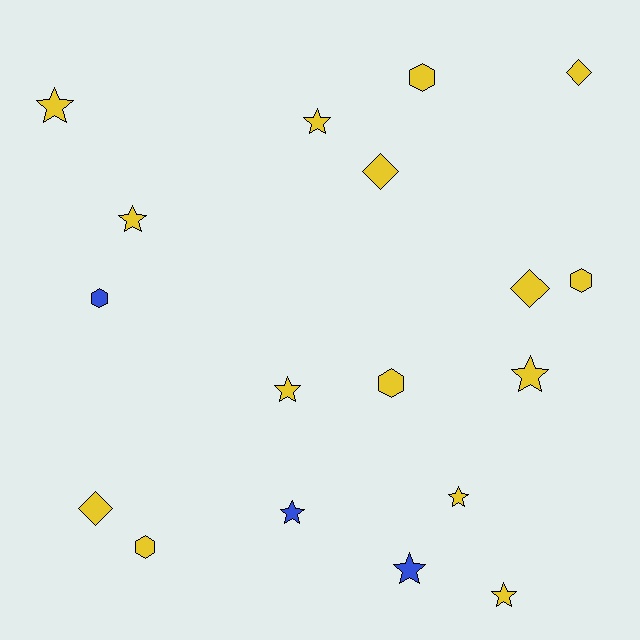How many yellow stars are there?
There are 7 yellow stars.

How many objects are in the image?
There are 18 objects.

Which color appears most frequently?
Yellow, with 15 objects.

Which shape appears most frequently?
Star, with 9 objects.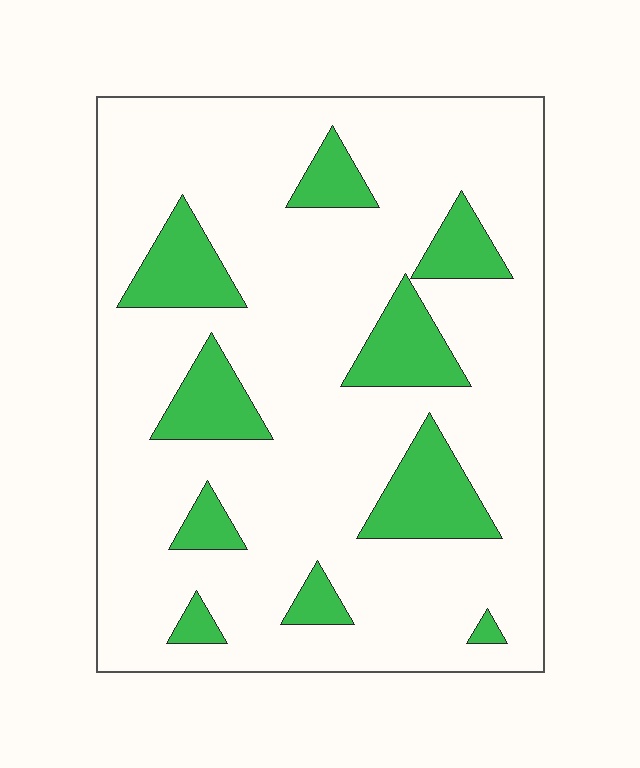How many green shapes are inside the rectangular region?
10.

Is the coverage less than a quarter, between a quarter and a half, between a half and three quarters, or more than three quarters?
Less than a quarter.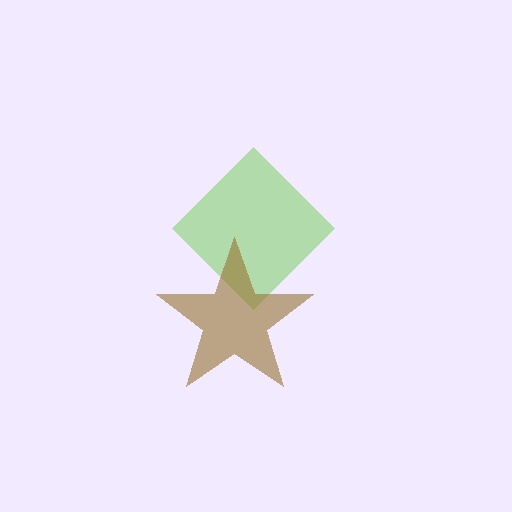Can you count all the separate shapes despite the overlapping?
Yes, there are 2 separate shapes.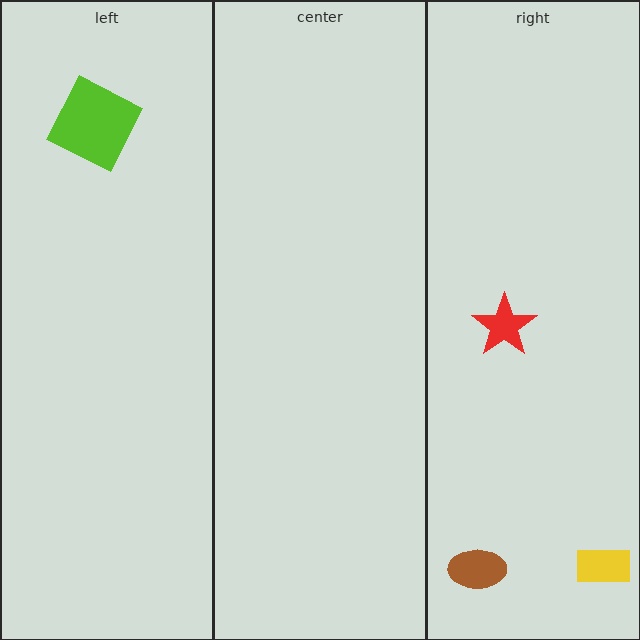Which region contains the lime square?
The left region.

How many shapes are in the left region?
1.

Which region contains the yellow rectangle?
The right region.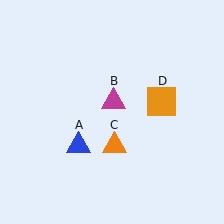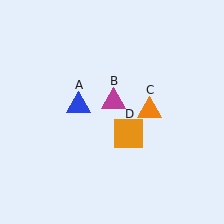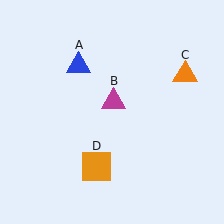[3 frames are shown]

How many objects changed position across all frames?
3 objects changed position: blue triangle (object A), orange triangle (object C), orange square (object D).